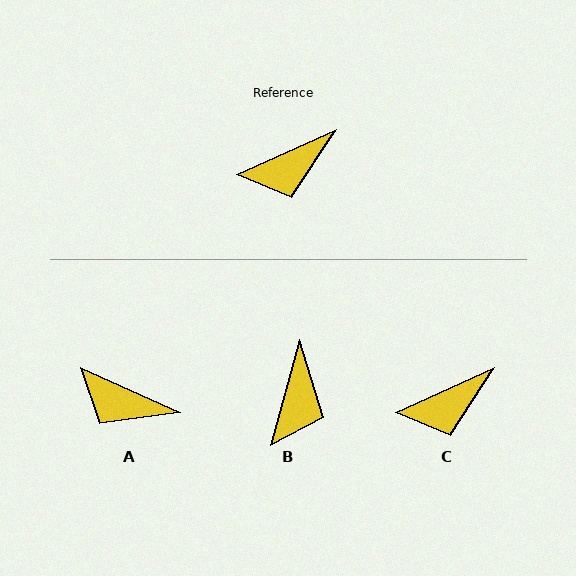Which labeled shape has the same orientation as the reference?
C.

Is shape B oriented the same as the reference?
No, it is off by about 50 degrees.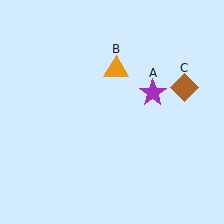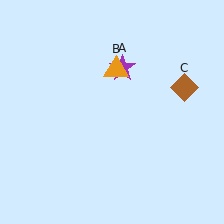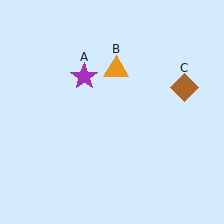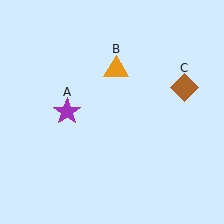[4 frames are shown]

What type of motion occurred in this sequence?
The purple star (object A) rotated counterclockwise around the center of the scene.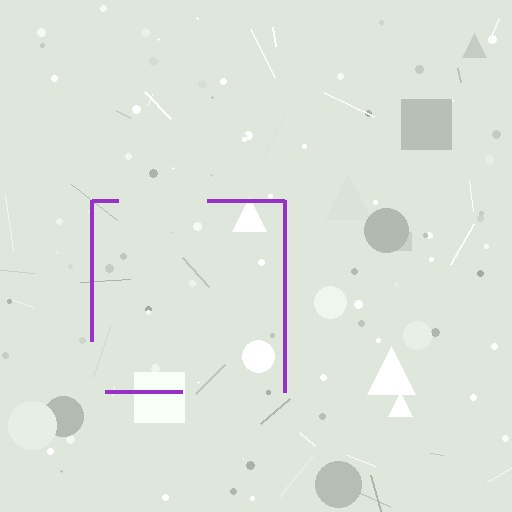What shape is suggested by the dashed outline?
The dashed outline suggests a square.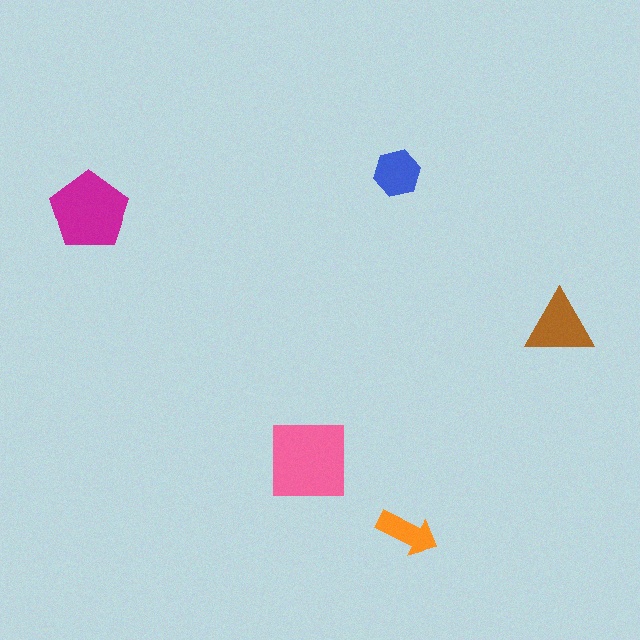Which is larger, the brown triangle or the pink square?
The pink square.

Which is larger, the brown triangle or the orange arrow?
The brown triangle.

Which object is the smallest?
The orange arrow.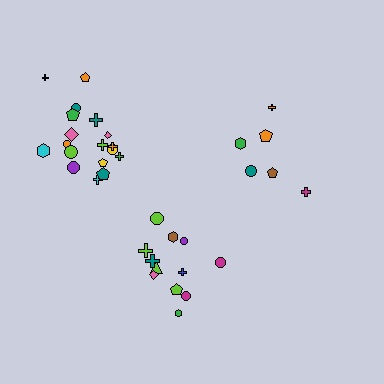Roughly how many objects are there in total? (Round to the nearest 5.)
Roughly 35 objects in total.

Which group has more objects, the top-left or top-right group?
The top-left group.